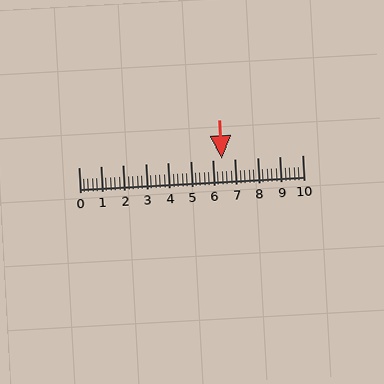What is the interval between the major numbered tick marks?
The major tick marks are spaced 1 units apart.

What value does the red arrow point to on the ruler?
The red arrow points to approximately 6.4.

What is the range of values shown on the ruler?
The ruler shows values from 0 to 10.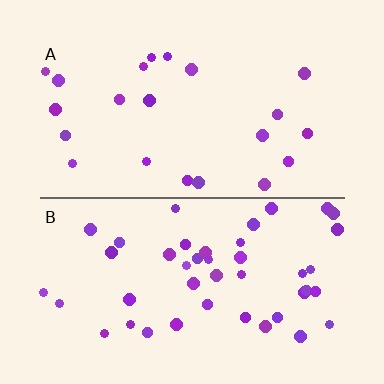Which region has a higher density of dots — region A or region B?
B (the bottom).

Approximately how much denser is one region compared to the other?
Approximately 2.1× — region B over region A.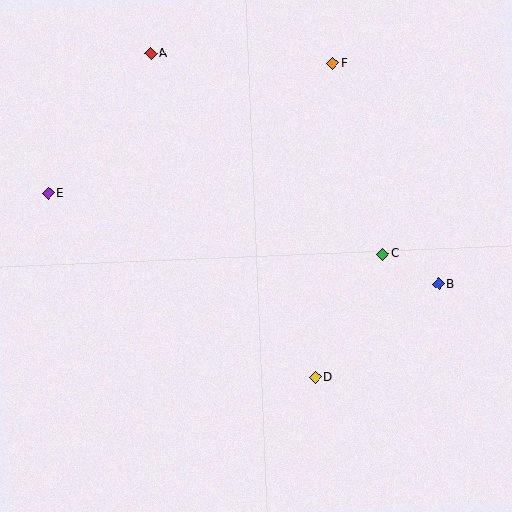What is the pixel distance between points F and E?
The distance between F and E is 313 pixels.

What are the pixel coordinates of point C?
Point C is at (383, 254).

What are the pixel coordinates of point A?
Point A is at (151, 54).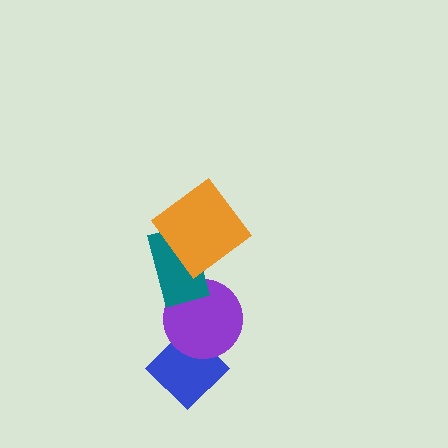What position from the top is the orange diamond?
The orange diamond is 1st from the top.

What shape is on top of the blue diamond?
The purple circle is on top of the blue diamond.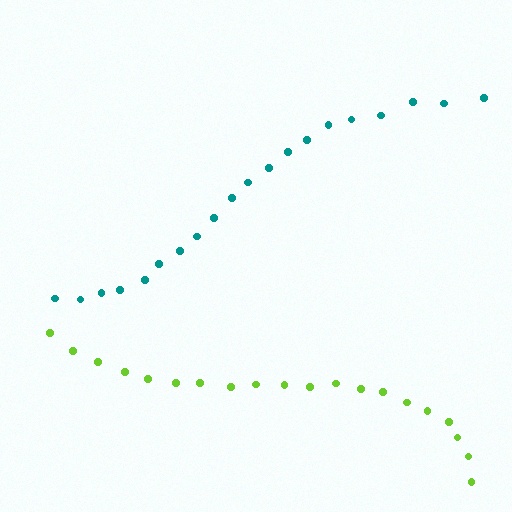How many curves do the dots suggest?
There are 2 distinct paths.